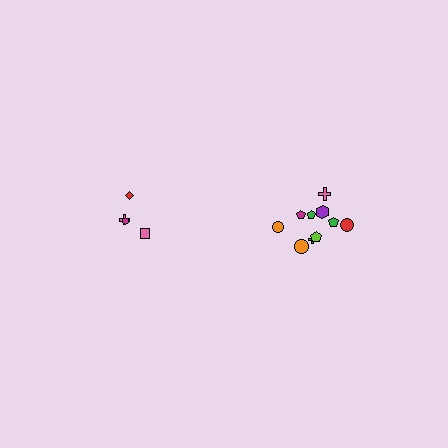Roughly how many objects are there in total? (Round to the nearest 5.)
Roughly 15 objects in total.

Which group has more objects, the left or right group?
The right group.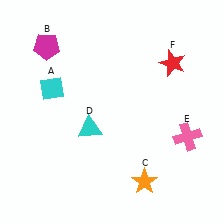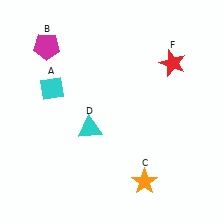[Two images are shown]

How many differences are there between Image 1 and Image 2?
There is 1 difference between the two images.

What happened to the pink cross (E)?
The pink cross (E) was removed in Image 2. It was in the bottom-right area of Image 1.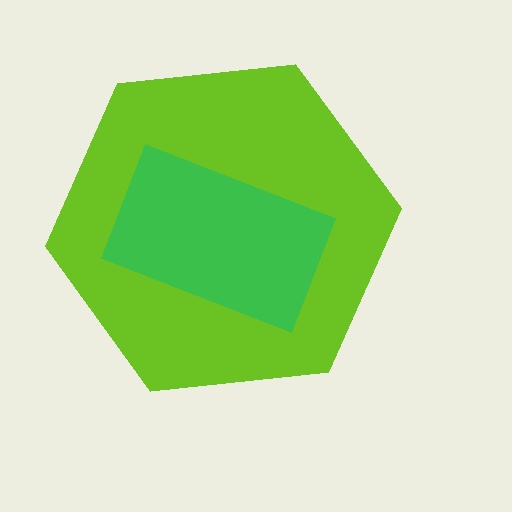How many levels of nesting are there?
2.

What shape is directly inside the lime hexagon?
The green rectangle.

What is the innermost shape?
The green rectangle.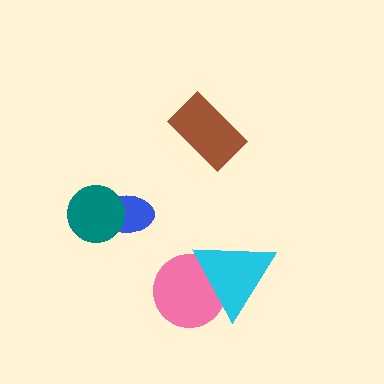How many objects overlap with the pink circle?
1 object overlaps with the pink circle.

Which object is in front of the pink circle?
The cyan triangle is in front of the pink circle.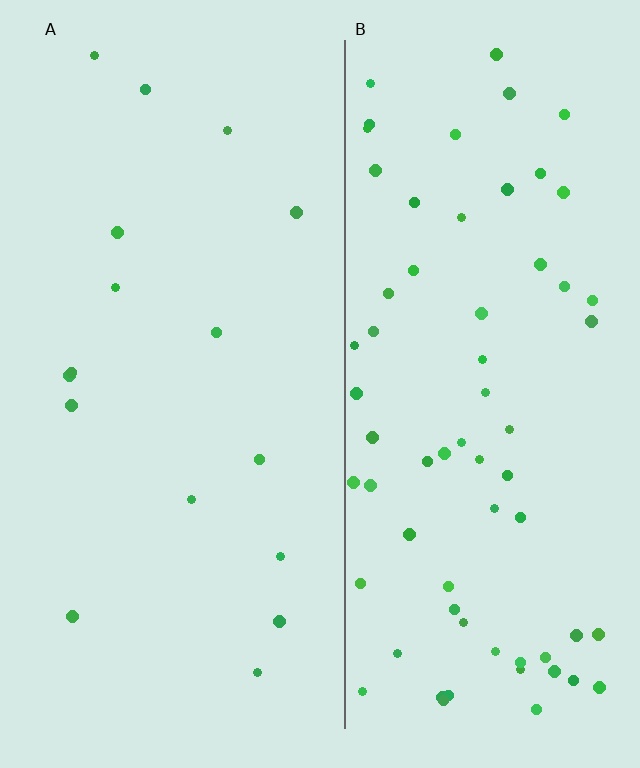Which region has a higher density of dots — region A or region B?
B (the right).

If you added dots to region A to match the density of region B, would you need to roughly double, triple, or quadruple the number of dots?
Approximately quadruple.